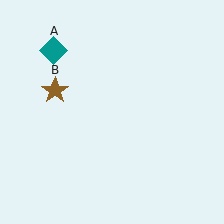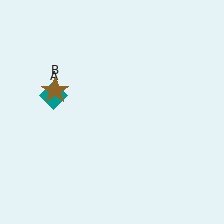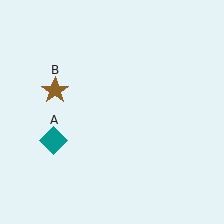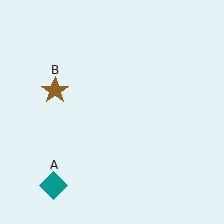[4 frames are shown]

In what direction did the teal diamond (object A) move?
The teal diamond (object A) moved down.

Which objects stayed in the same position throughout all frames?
Brown star (object B) remained stationary.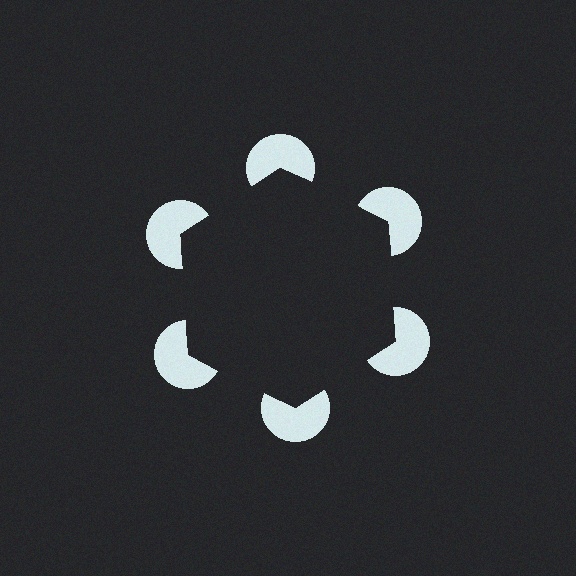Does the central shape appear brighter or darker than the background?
It typically appears slightly darker than the background, even though no actual brightness change is drawn.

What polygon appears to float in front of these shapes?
An illusory hexagon — its edges are inferred from the aligned wedge cuts in the pac-man discs, not physically drawn.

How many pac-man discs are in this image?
There are 6 — one at each vertex of the illusory hexagon.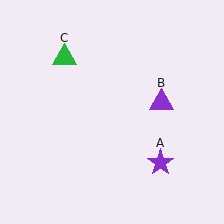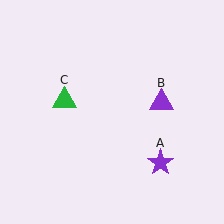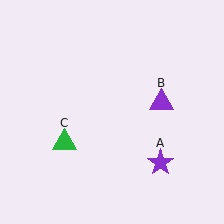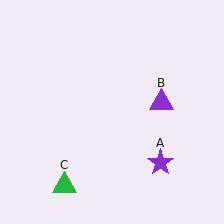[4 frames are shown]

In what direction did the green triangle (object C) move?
The green triangle (object C) moved down.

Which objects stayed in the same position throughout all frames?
Purple star (object A) and purple triangle (object B) remained stationary.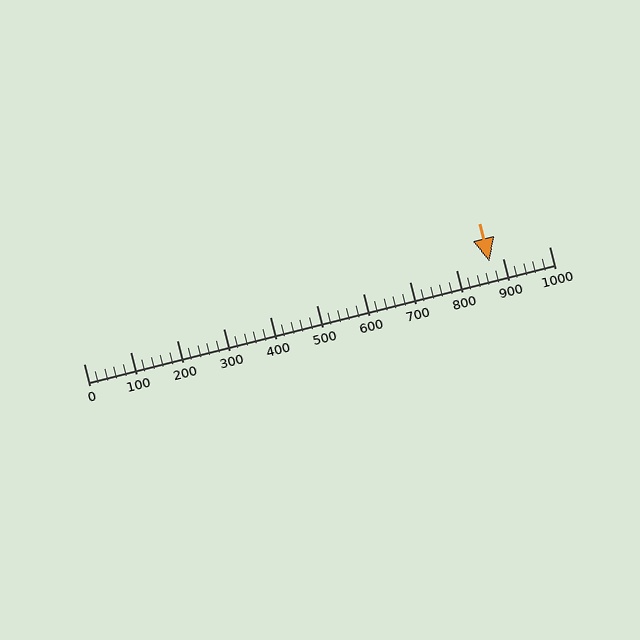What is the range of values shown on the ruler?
The ruler shows values from 0 to 1000.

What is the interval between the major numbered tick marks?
The major tick marks are spaced 100 units apart.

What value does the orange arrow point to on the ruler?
The orange arrow points to approximately 872.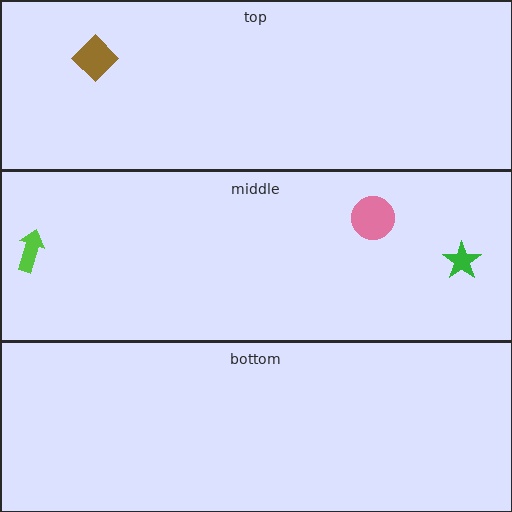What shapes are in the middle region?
The lime arrow, the pink circle, the green star.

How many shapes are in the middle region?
3.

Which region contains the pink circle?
The middle region.